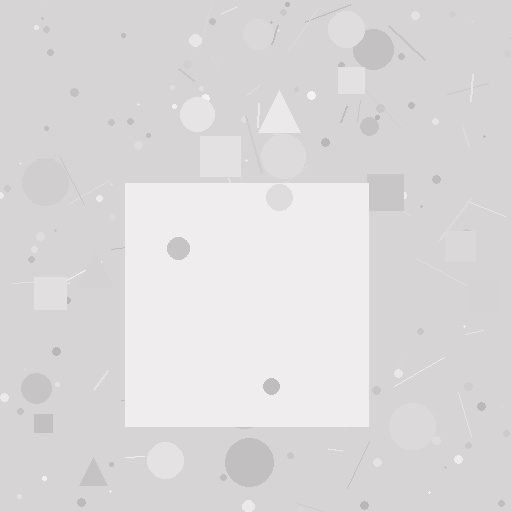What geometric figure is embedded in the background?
A square is embedded in the background.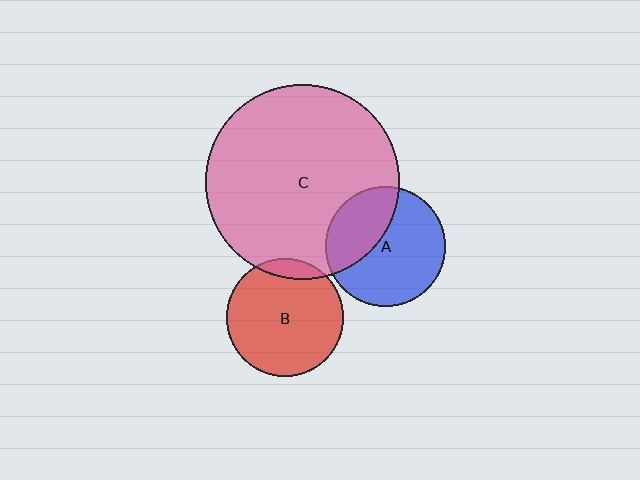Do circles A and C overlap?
Yes.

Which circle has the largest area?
Circle C (pink).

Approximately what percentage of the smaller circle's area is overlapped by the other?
Approximately 35%.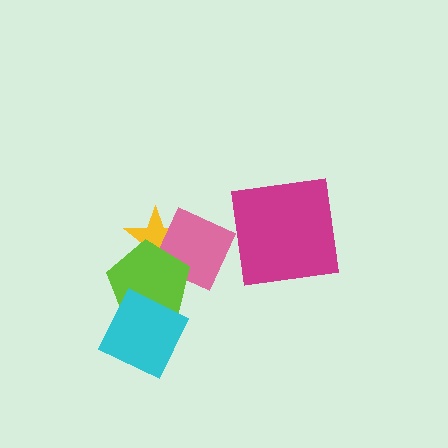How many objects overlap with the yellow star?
2 objects overlap with the yellow star.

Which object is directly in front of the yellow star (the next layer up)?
The pink diamond is directly in front of the yellow star.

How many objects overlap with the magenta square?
0 objects overlap with the magenta square.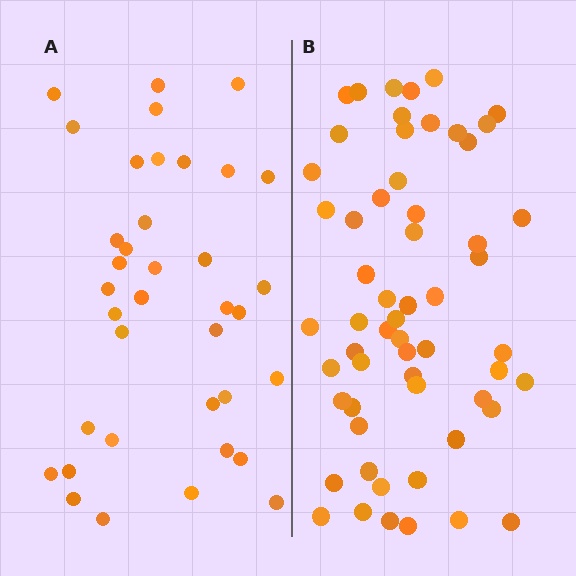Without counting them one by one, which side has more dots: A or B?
Region B (the right region) has more dots.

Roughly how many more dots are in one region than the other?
Region B has approximately 20 more dots than region A.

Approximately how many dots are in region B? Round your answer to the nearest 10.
About 60 dots. (The exact count is 58, which rounds to 60.)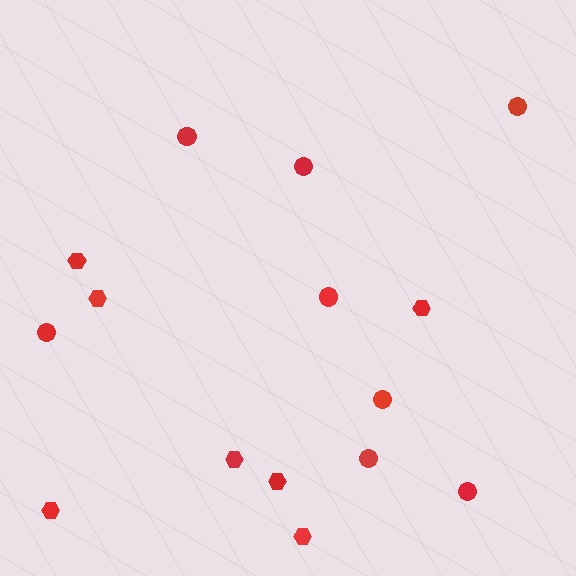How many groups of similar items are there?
There are 2 groups: one group of hexagons (7) and one group of circles (8).